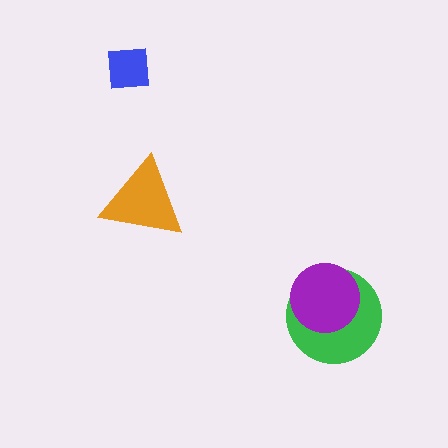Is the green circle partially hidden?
Yes, it is partially covered by another shape.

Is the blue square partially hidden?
No, no other shape covers it.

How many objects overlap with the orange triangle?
0 objects overlap with the orange triangle.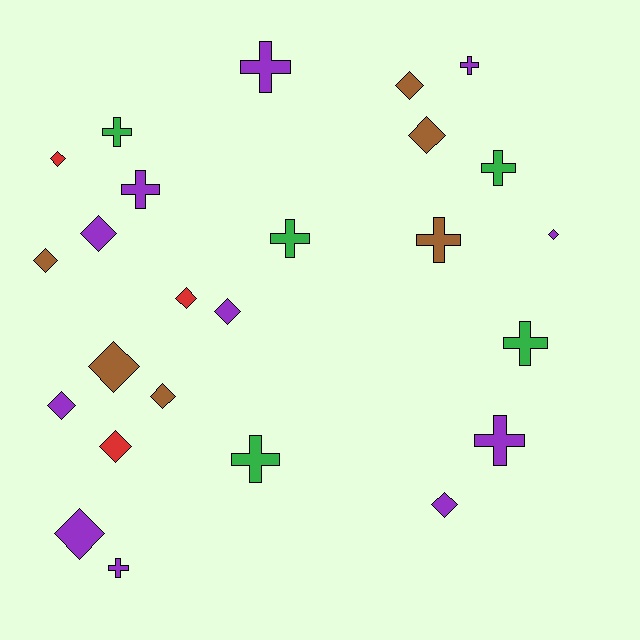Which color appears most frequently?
Purple, with 11 objects.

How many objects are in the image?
There are 25 objects.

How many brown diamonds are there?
There are 5 brown diamonds.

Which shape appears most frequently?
Diamond, with 14 objects.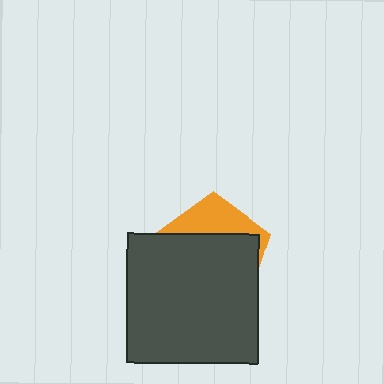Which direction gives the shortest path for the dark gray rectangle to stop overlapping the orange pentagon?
Moving down gives the shortest separation.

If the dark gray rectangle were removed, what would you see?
You would see the complete orange pentagon.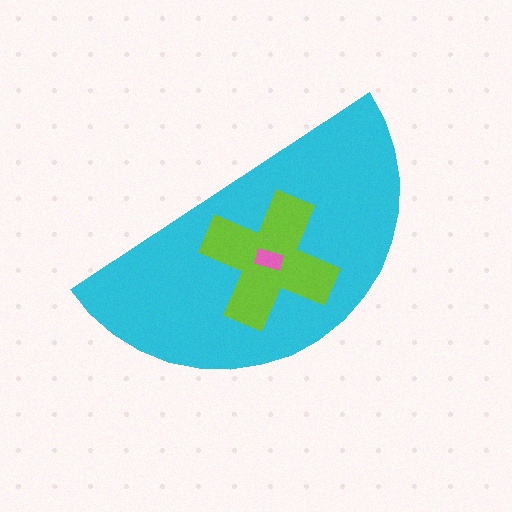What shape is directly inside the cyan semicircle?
The lime cross.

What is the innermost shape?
The pink rectangle.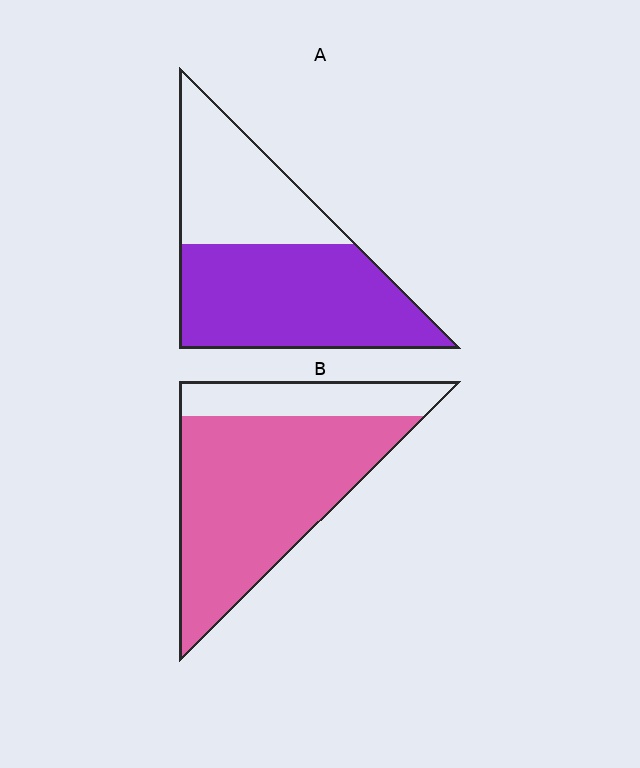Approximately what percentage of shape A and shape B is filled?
A is approximately 60% and B is approximately 75%.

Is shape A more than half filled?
Yes.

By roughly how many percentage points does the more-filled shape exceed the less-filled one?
By roughly 15 percentage points (B over A).